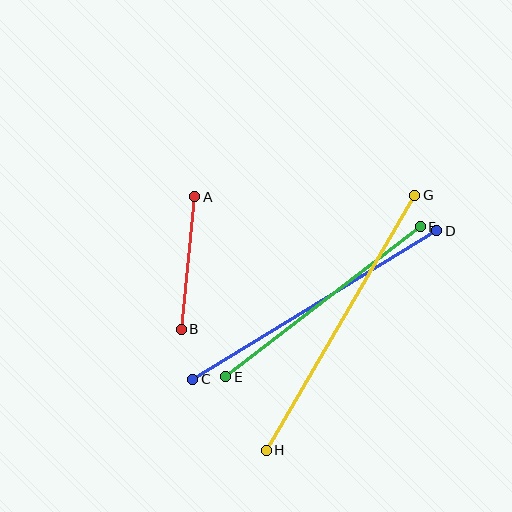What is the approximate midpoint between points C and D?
The midpoint is at approximately (315, 305) pixels.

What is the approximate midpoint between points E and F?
The midpoint is at approximately (323, 302) pixels.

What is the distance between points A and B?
The distance is approximately 133 pixels.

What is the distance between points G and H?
The distance is approximately 295 pixels.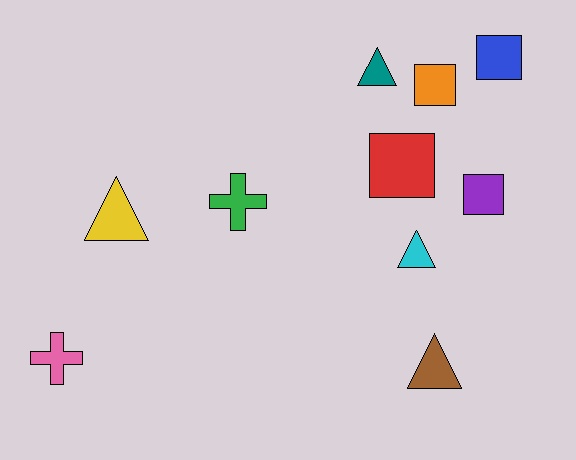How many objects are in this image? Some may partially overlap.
There are 10 objects.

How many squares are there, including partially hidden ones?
There are 4 squares.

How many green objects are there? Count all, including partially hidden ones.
There is 1 green object.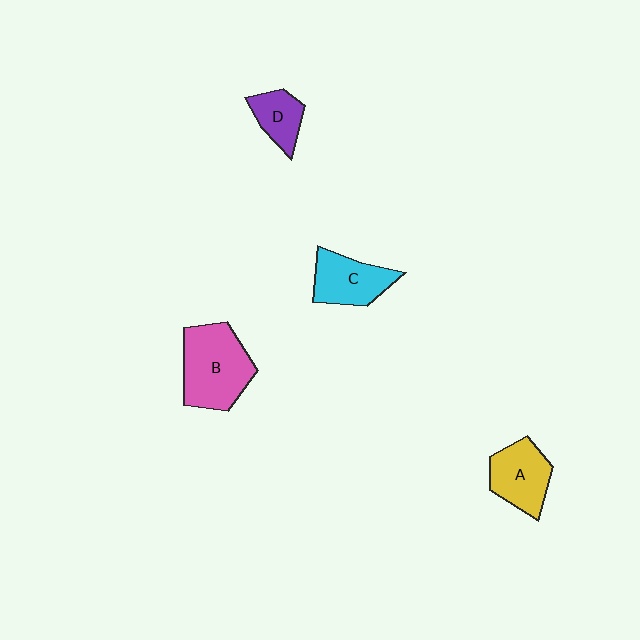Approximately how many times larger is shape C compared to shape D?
Approximately 1.5 times.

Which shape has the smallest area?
Shape D (purple).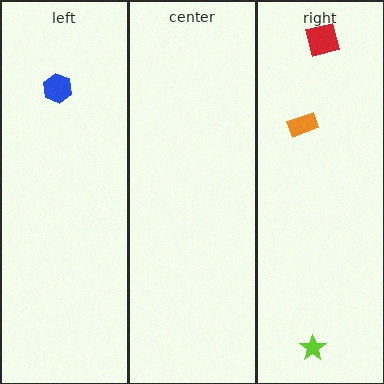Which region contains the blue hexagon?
The left region.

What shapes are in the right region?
The lime star, the orange rectangle, the red square.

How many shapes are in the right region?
3.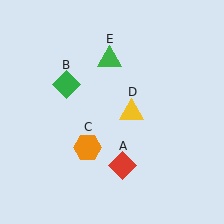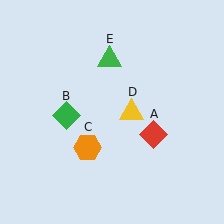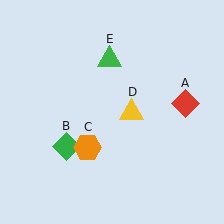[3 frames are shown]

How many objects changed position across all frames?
2 objects changed position: red diamond (object A), green diamond (object B).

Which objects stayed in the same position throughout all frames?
Orange hexagon (object C) and yellow triangle (object D) and green triangle (object E) remained stationary.